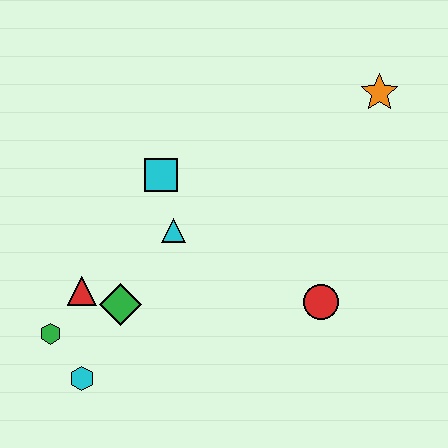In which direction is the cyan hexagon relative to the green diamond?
The cyan hexagon is below the green diamond.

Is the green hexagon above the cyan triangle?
No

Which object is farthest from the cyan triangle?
The orange star is farthest from the cyan triangle.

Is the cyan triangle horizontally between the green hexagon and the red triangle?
No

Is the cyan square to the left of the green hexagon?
No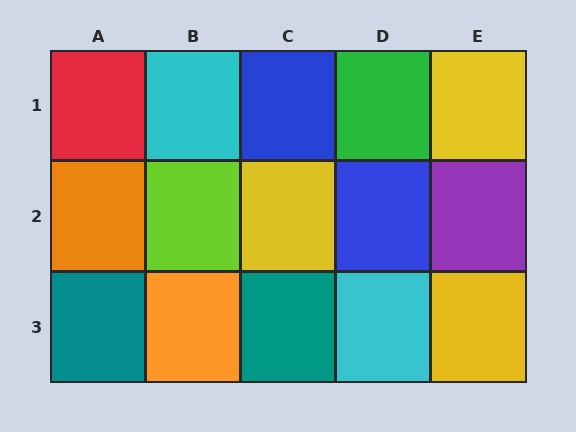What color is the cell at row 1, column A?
Red.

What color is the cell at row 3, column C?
Teal.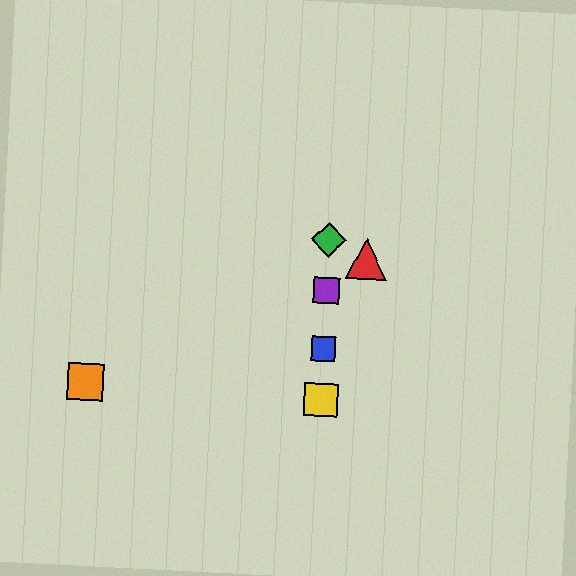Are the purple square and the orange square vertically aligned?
No, the purple square is at x≈326 and the orange square is at x≈85.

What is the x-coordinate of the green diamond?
The green diamond is at x≈329.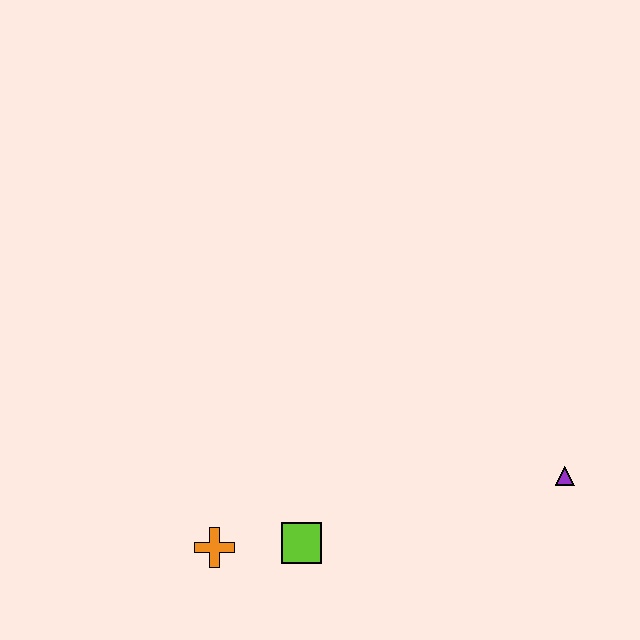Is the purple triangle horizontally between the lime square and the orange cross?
No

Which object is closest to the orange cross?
The lime square is closest to the orange cross.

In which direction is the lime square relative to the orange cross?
The lime square is to the right of the orange cross.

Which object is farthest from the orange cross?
The purple triangle is farthest from the orange cross.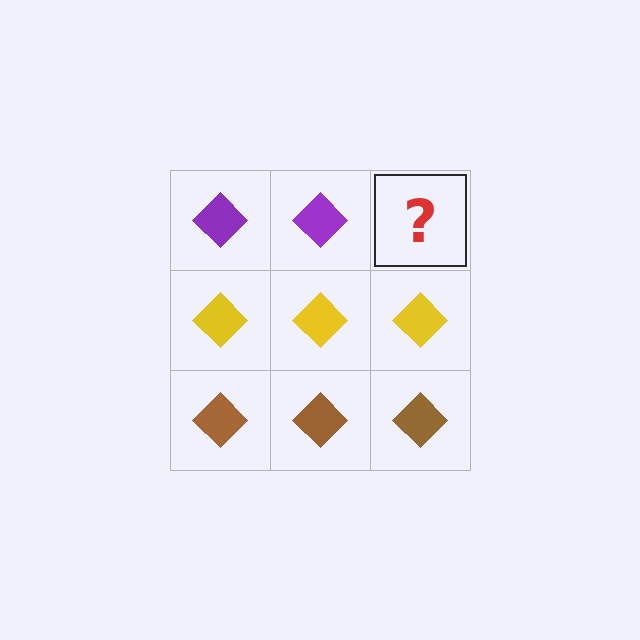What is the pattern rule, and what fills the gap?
The rule is that each row has a consistent color. The gap should be filled with a purple diamond.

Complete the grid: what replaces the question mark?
The question mark should be replaced with a purple diamond.